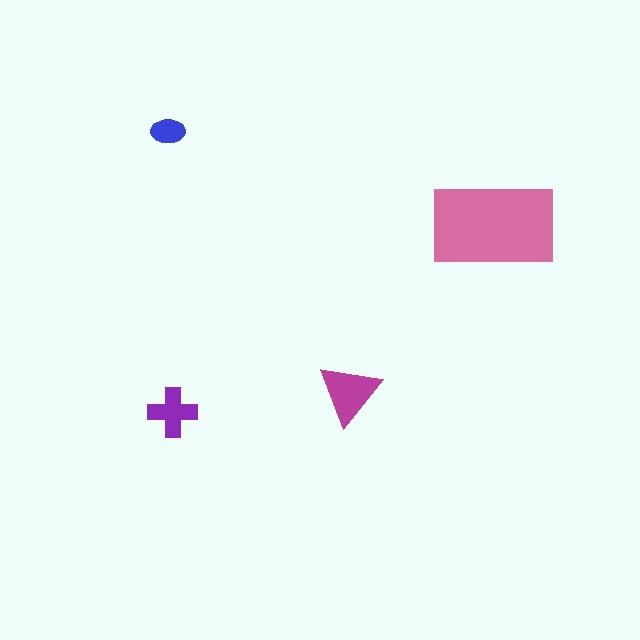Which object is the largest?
The pink rectangle.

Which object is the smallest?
The blue ellipse.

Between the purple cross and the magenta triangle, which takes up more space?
The magenta triangle.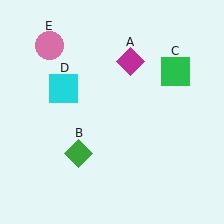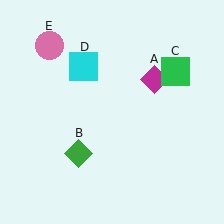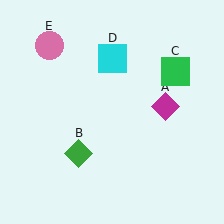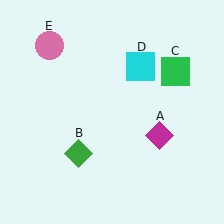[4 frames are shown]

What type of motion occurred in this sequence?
The magenta diamond (object A), cyan square (object D) rotated clockwise around the center of the scene.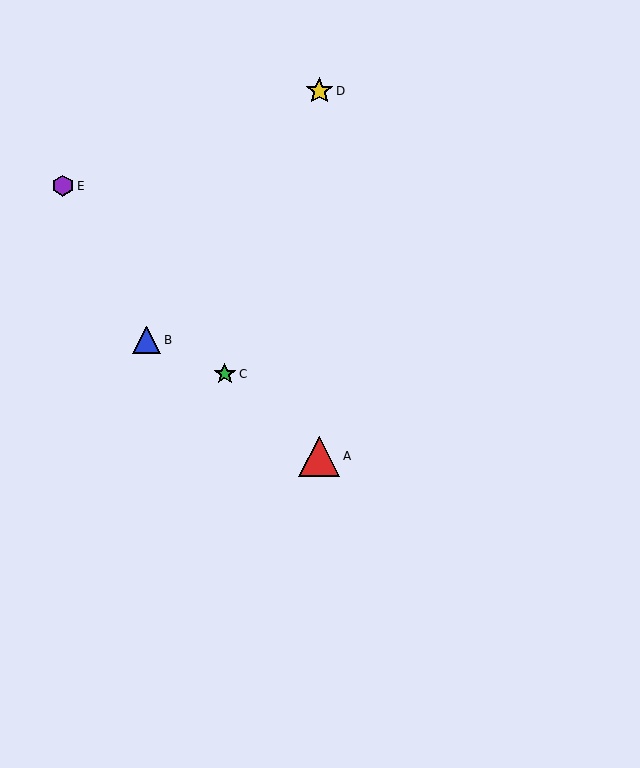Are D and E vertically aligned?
No, D is at x≈319 and E is at x≈63.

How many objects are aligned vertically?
2 objects (A, D) are aligned vertically.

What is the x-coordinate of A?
Object A is at x≈319.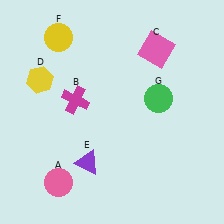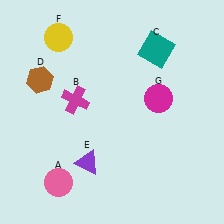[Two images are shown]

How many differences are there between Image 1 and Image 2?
There are 3 differences between the two images.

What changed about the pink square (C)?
In Image 1, C is pink. In Image 2, it changed to teal.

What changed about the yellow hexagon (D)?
In Image 1, D is yellow. In Image 2, it changed to brown.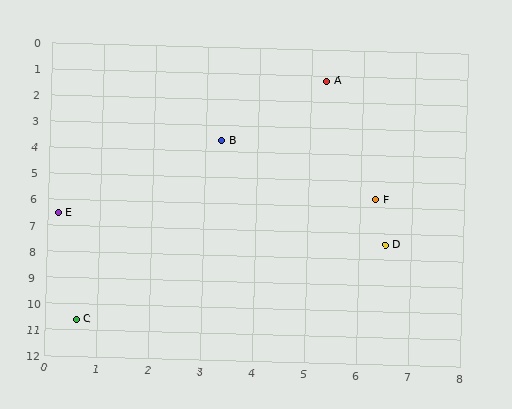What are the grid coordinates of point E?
Point E is at approximately (0.2, 6.5).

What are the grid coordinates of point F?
Point F is at approximately (6.3, 5.7).